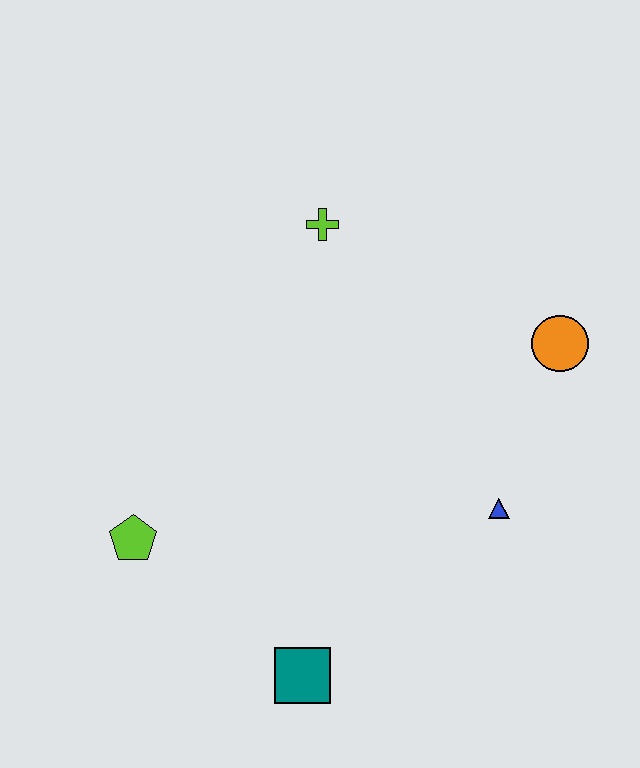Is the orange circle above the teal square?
Yes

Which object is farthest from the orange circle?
The lime pentagon is farthest from the orange circle.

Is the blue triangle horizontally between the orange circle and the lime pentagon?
Yes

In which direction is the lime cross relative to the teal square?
The lime cross is above the teal square.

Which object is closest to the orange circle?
The blue triangle is closest to the orange circle.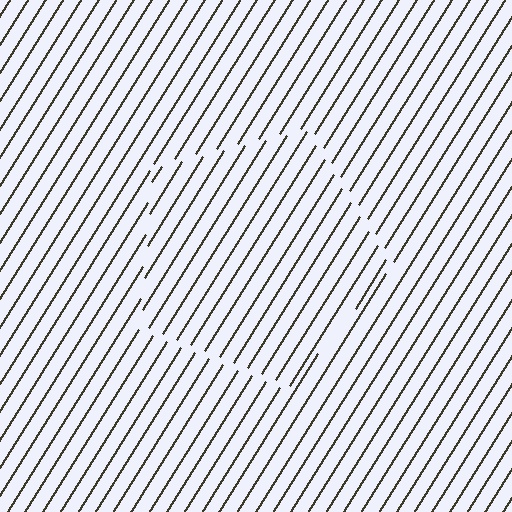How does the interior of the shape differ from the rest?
The interior of the shape contains the same grating, shifted by half a period — the contour is defined by the phase discontinuity where line-ends from the inner and outer gratings abut.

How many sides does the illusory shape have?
5 sides — the line-ends trace a pentagon.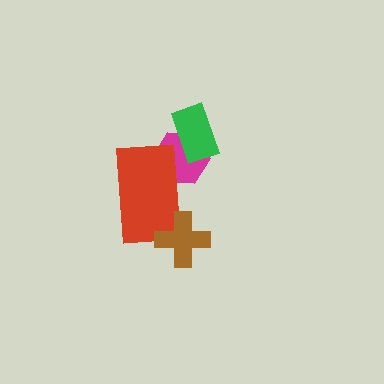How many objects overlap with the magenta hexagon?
2 objects overlap with the magenta hexagon.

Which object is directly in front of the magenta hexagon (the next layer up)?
The green rectangle is directly in front of the magenta hexagon.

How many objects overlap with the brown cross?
1 object overlaps with the brown cross.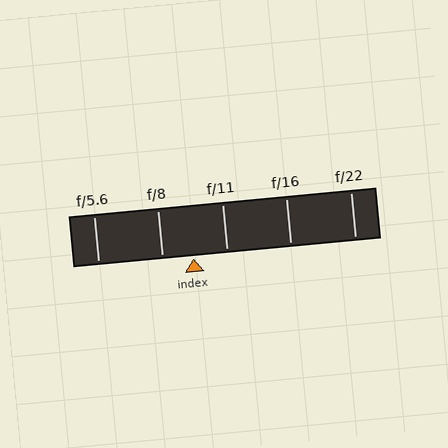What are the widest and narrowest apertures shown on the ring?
The widest aperture shown is f/5.6 and the narrowest is f/22.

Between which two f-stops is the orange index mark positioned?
The index mark is between f/8 and f/11.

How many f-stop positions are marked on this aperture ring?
There are 5 f-stop positions marked.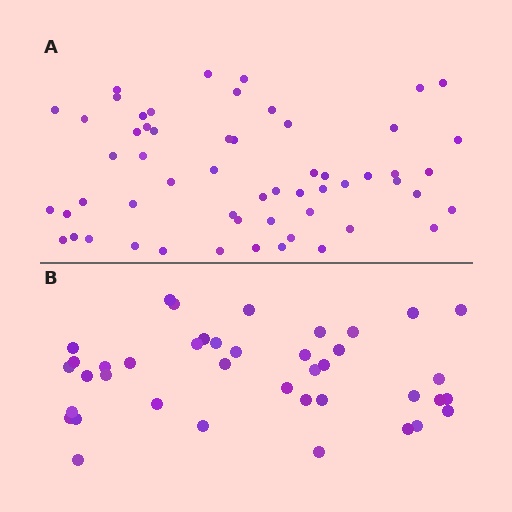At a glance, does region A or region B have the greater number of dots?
Region A (the top region) has more dots.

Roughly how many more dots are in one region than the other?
Region A has approximately 15 more dots than region B.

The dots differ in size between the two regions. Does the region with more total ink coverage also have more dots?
No. Region B has more total ink coverage because its dots are larger, but region A actually contains more individual dots. Total area can be misleading — the number of items is what matters here.